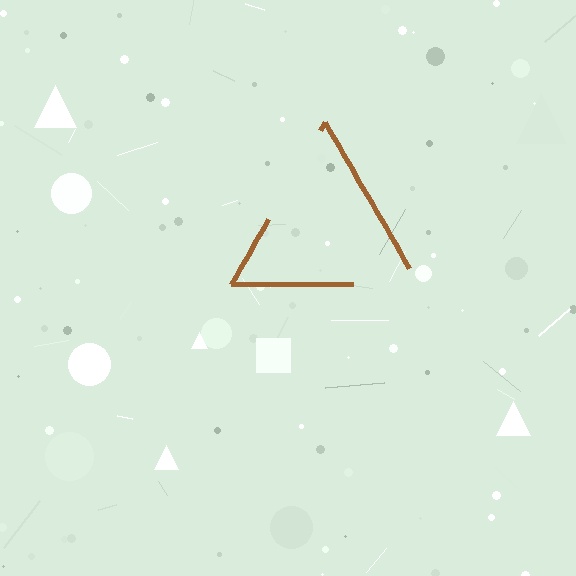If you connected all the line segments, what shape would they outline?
They would outline a triangle.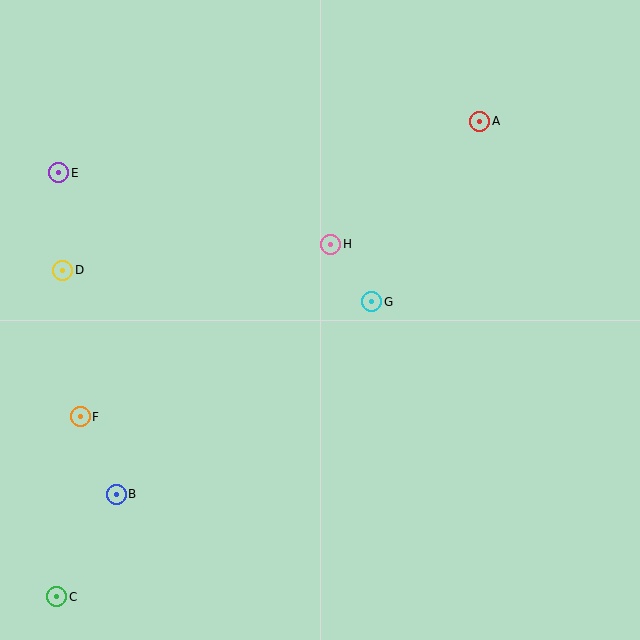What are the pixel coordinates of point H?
Point H is at (331, 244).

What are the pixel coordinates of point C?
Point C is at (57, 597).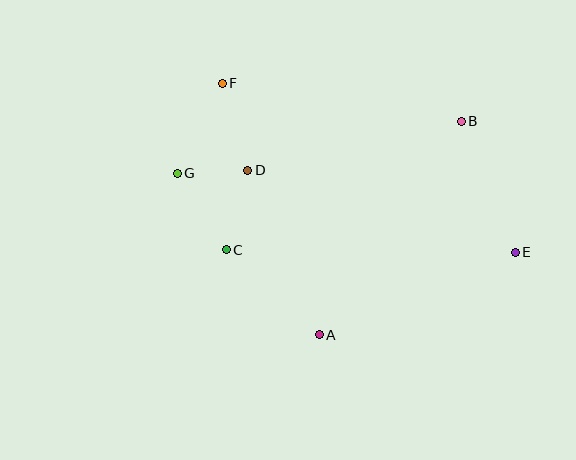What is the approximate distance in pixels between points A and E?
The distance between A and E is approximately 213 pixels.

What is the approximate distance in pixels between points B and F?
The distance between B and F is approximately 242 pixels.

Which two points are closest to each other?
Points D and G are closest to each other.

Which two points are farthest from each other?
Points E and G are farthest from each other.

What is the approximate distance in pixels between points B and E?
The distance between B and E is approximately 142 pixels.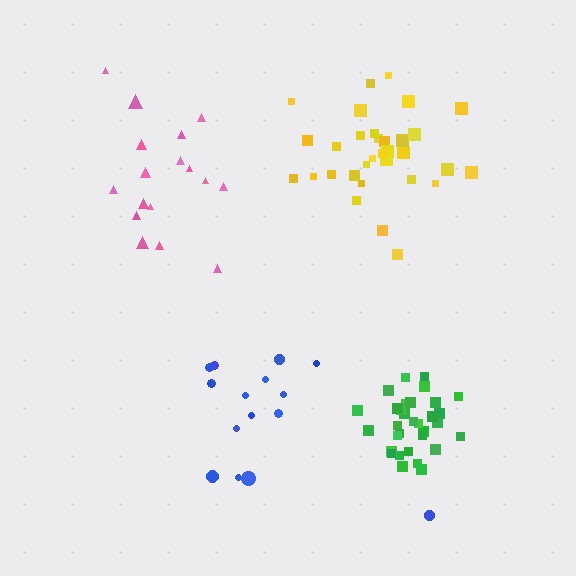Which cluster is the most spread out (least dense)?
Blue.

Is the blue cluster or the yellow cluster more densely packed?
Yellow.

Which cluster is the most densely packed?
Green.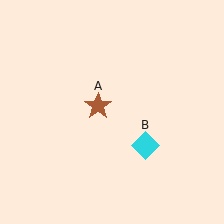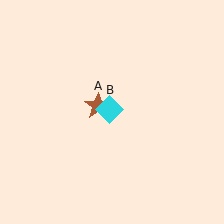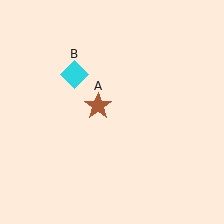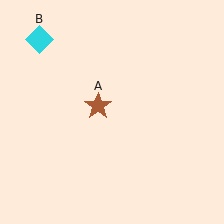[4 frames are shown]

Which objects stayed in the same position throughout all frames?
Brown star (object A) remained stationary.